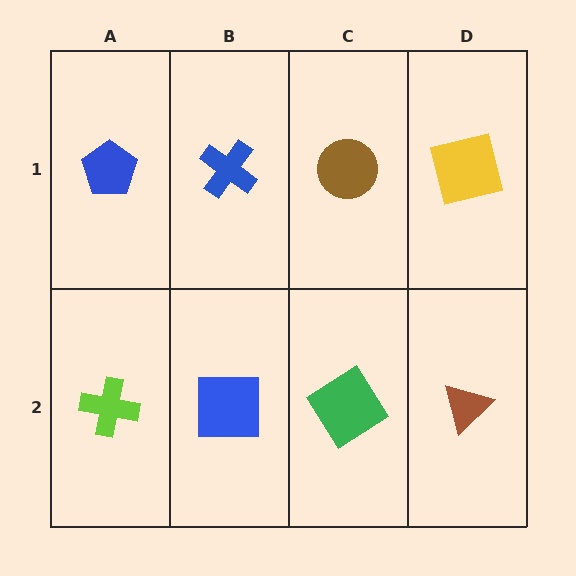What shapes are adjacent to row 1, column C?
A green diamond (row 2, column C), a blue cross (row 1, column B), a yellow square (row 1, column D).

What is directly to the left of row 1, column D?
A brown circle.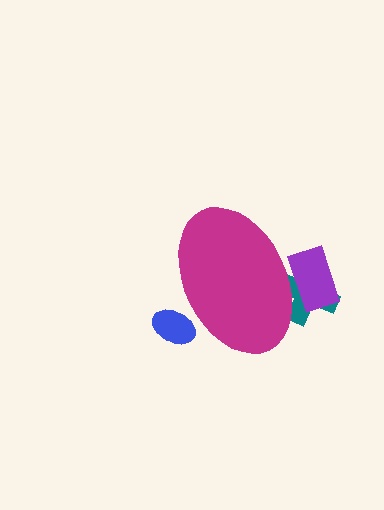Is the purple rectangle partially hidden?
Yes, the purple rectangle is partially hidden behind the magenta ellipse.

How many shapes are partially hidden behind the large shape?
3 shapes are partially hidden.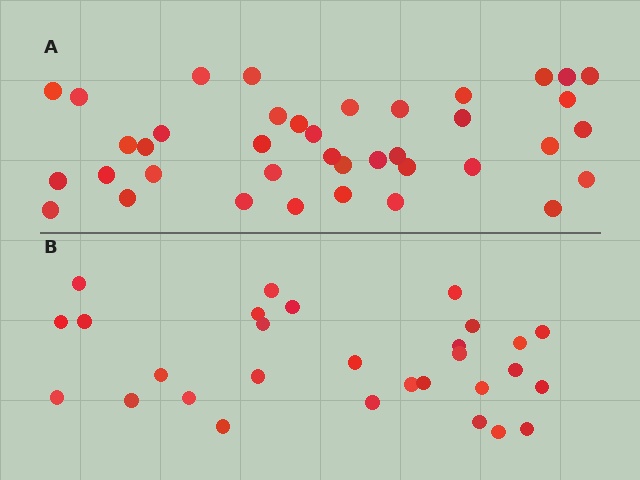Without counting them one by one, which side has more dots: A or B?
Region A (the top region) has more dots.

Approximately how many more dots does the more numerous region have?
Region A has roughly 10 or so more dots than region B.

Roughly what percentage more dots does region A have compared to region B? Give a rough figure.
About 35% more.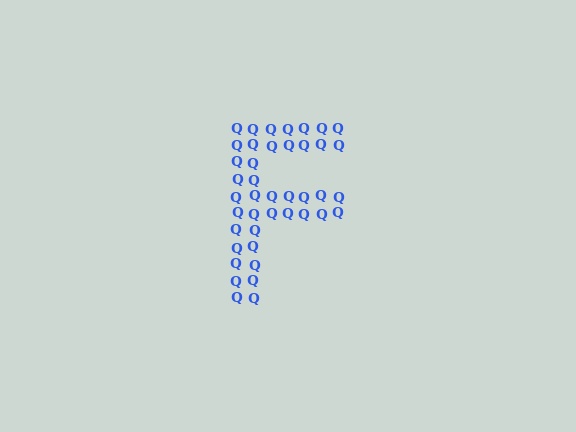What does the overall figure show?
The overall figure shows the letter F.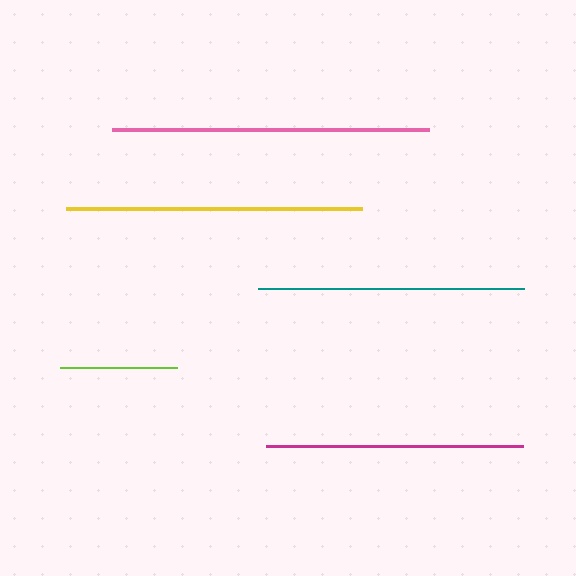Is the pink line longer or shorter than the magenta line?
The pink line is longer than the magenta line.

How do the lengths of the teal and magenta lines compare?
The teal and magenta lines are approximately the same length.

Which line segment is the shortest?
The lime line is the shortest at approximately 117 pixels.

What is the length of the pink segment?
The pink segment is approximately 317 pixels long.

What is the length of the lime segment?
The lime segment is approximately 117 pixels long.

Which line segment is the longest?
The pink line is the longest at approximately 317 pixels.